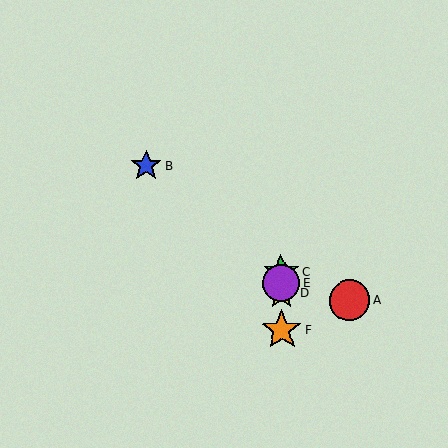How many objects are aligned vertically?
4 objects (C, D, E, F) are aligned vertically.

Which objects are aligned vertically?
Objects C, D, E, F are aligned vertically.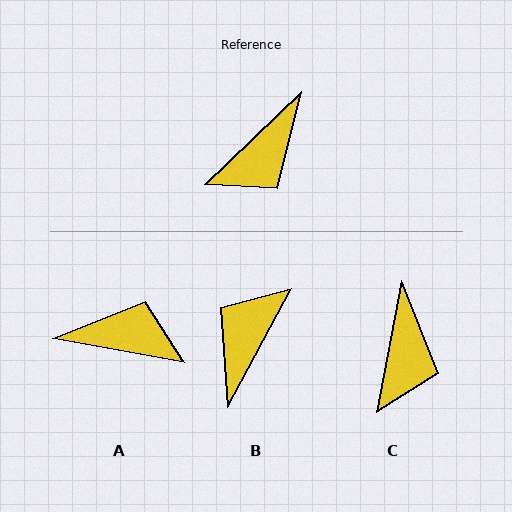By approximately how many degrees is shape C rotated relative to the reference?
Approximately 36 degrees counter-clockwise.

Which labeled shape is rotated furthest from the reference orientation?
B, about 162 degrees away.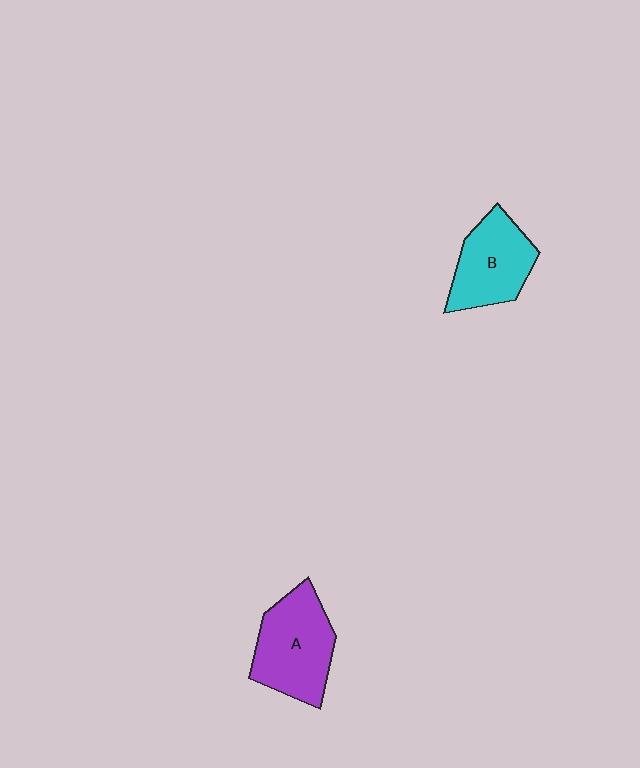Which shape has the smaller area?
Shape B (cyan).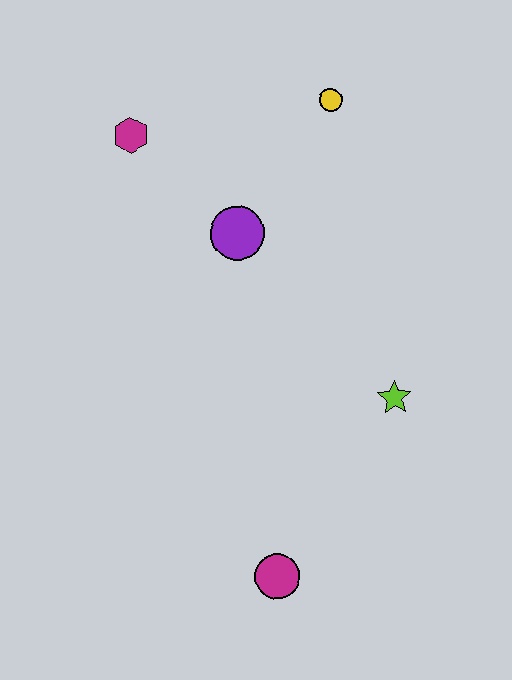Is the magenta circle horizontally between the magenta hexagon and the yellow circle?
Yes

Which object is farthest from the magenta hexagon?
The magenta circle is farthest from the magenta hexagon.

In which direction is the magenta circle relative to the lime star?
The magenta circle is below the lime star.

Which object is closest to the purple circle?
The magenta hexagon is closest to the purple circle.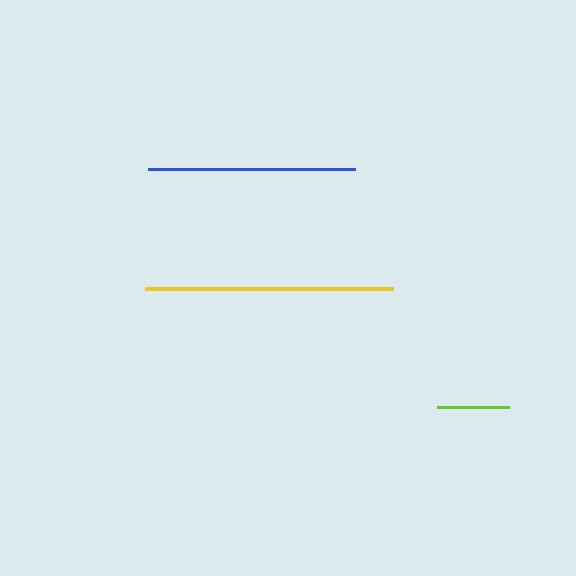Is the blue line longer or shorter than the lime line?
The blue line is longer than the lime line.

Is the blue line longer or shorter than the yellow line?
The yellow line is longer than the blue line.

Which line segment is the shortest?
The lime line is the shortest at approximately 72 pixels.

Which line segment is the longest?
The yellow line is the longest at approximately 248 pixels.